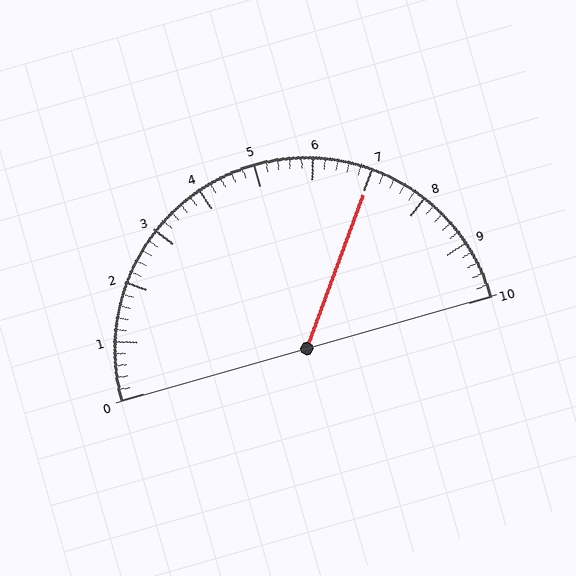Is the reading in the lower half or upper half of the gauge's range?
The reading is in the upper half of the range (0 to 10).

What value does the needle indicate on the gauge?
The needle indicates approximately 7.0.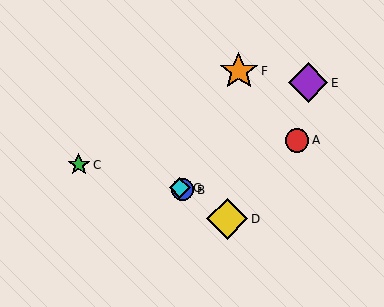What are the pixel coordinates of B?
Object B is at (182, 190).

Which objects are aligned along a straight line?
Objects B, D, G are aligned along a straight line.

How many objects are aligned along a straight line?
3 objects (B, D, G) are aligned along a straight line.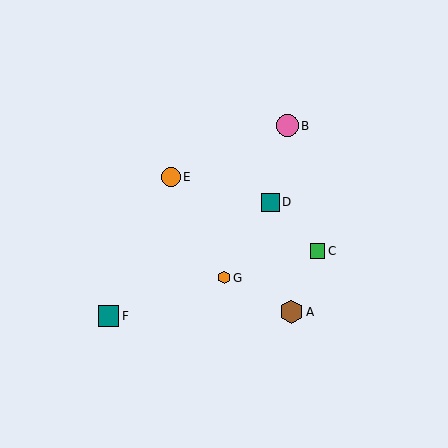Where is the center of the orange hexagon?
The center of the orange hexagon is at (224, 278).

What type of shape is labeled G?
Shape G is an orange hexagon.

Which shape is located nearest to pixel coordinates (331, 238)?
The green square (labeled C) at (318, 251) is nearest to that location.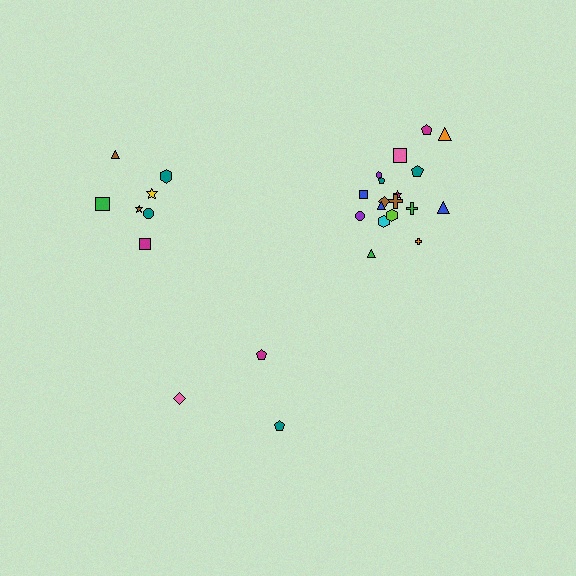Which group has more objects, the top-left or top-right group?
The top-right group.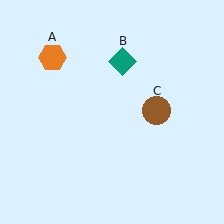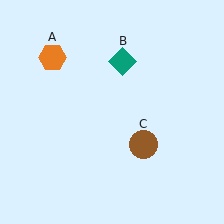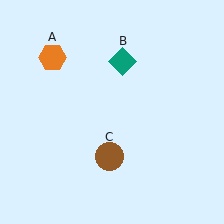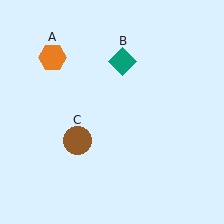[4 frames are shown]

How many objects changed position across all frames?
1 object changed position: brown circle (object C).